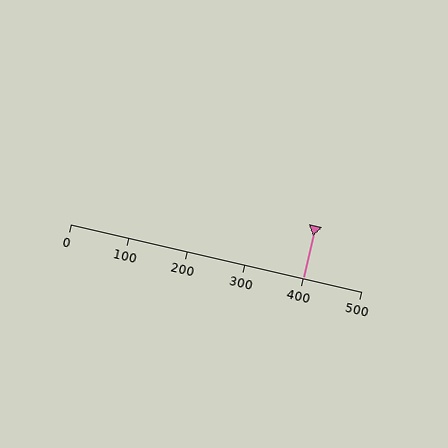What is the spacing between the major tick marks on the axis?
The major ticks are spaced 100 apart.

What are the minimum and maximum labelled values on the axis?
The axis runs from 0 to 500.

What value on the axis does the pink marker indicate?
The marker indicates approximately 400.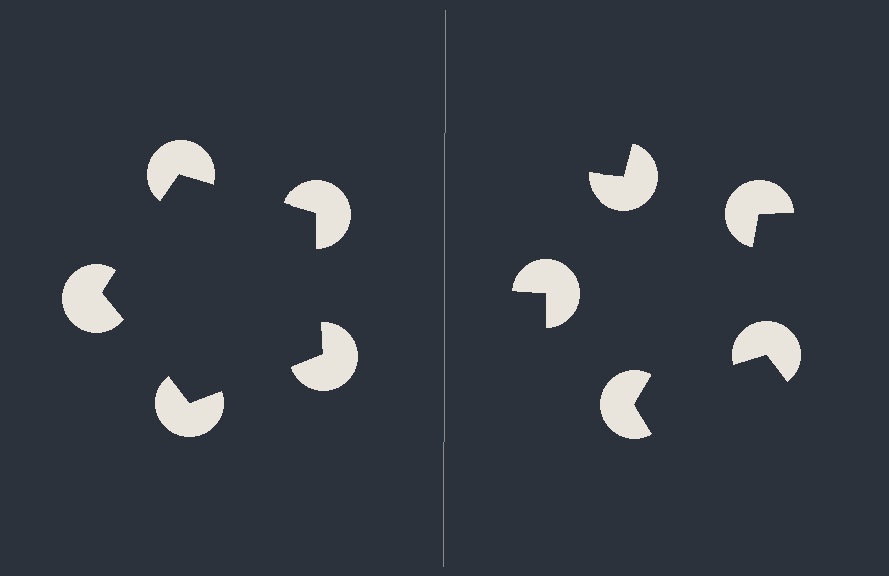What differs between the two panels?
The pac-man discs are positioned identically on both sides; only the wedge orientations differ. On the left they align to a pentagon; on the right they are misaligned.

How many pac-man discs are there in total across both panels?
10 — 5 on each side.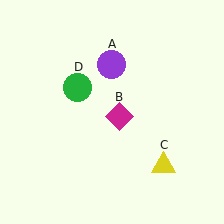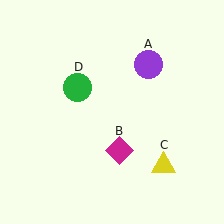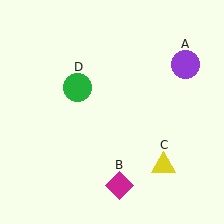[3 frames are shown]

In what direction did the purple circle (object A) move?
The purple circle (object A) moved right.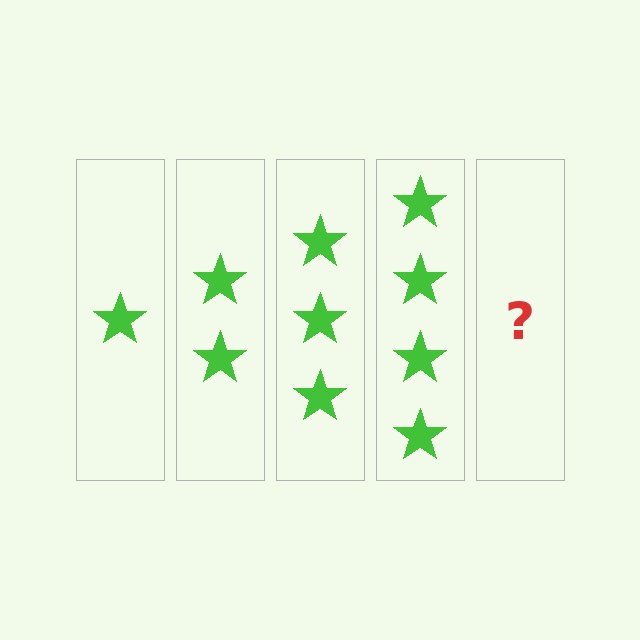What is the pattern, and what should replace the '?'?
The pattern is that each step adds one more star. The '?' should be 5 stars.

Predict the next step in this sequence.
The next step is 5 stars.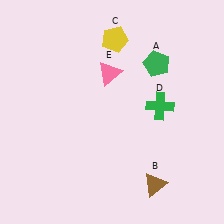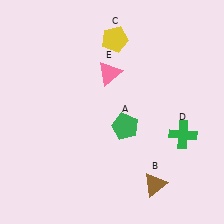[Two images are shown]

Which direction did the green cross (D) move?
The green cross (D) moved down.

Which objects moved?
The objects that moved are: the green pentagon (A), the green cross (D).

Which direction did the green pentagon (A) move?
The green pentagon (A) moved down.